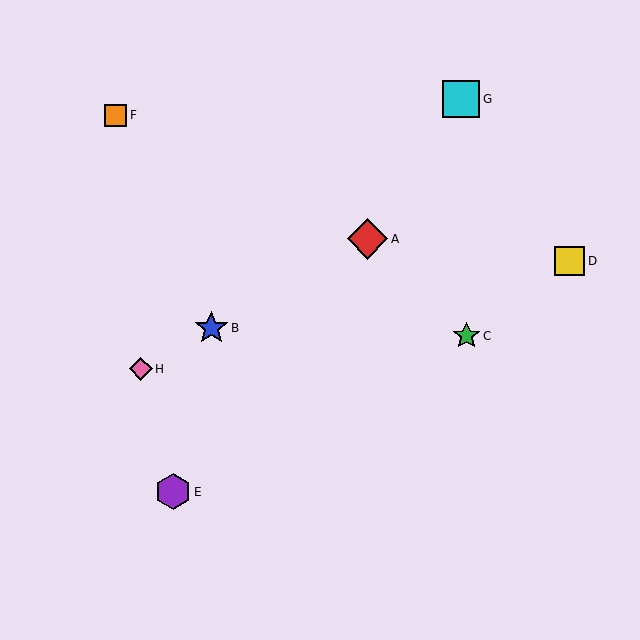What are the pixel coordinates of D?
Object D is at (570, 261).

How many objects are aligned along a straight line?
3 objects (A, B, H) are aligned along a straight line.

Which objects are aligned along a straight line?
Objects A, B, H are aligned along a straight line.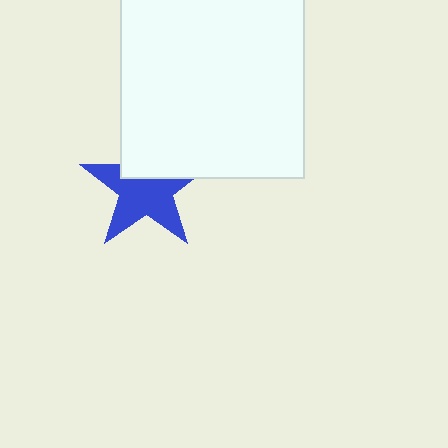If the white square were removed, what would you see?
You would see the complete blue star.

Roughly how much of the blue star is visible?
About half of it is visible (roughly 64%).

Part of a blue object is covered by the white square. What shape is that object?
It is a star.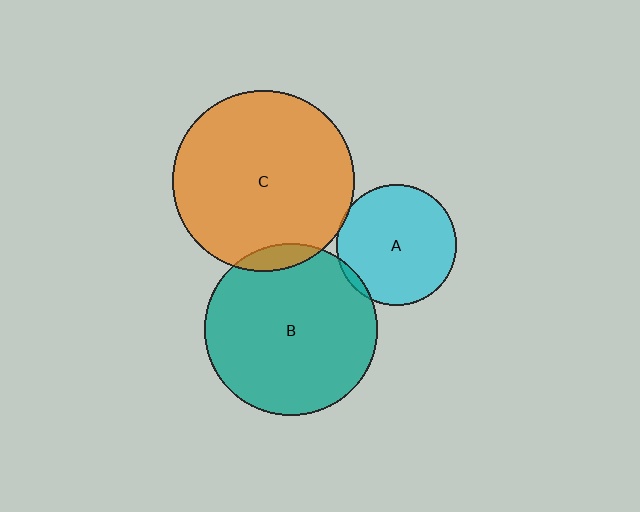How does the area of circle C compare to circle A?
Approximately 2.2 times.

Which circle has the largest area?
Circle C (orange).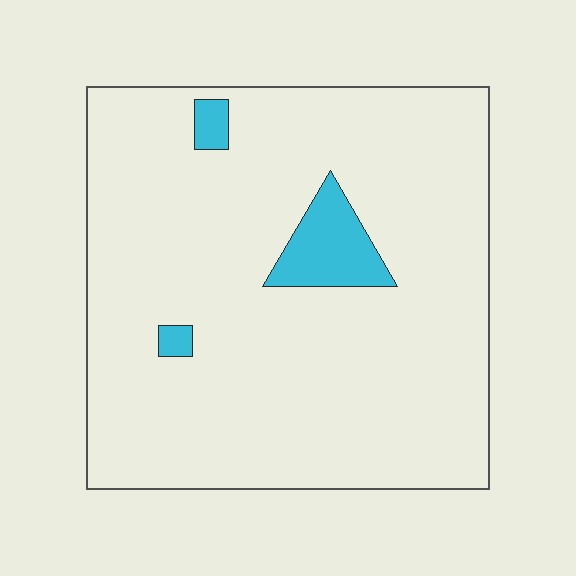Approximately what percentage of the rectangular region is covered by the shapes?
Approximately 5%.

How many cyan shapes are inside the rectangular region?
3.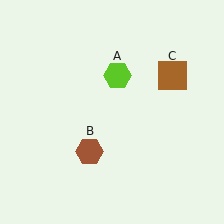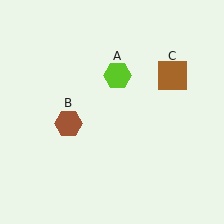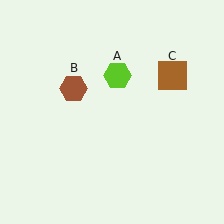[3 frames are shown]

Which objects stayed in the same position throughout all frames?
Lime hexagon (object A) and brown square (object C) remained stationary.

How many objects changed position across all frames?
1 object changed position: brown hexagon (object B).